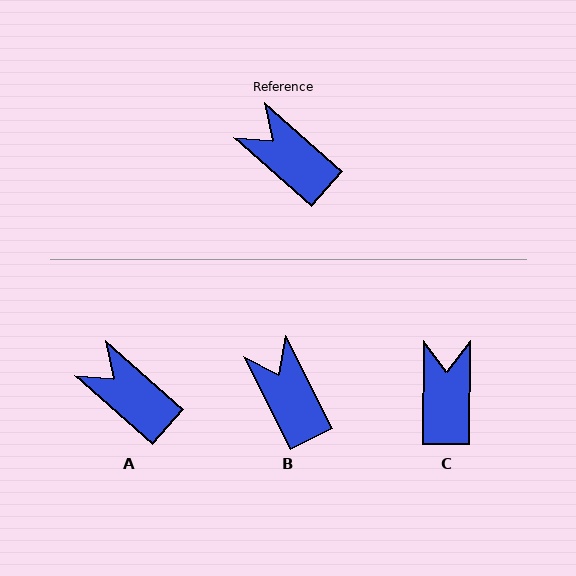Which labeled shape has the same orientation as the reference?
A.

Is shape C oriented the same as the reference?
No, it is off by about 49 degrees.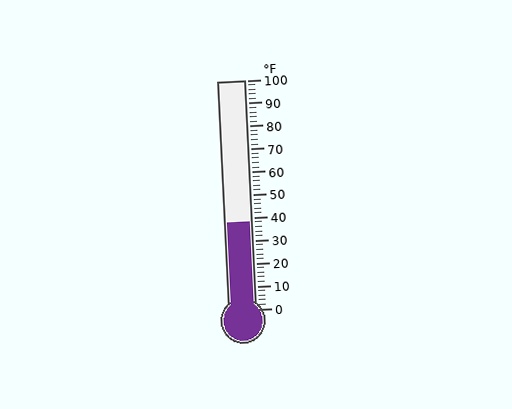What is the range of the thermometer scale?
The thermometer scale ranges from 0°F to 100°F.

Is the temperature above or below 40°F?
The temperature is below 40°F.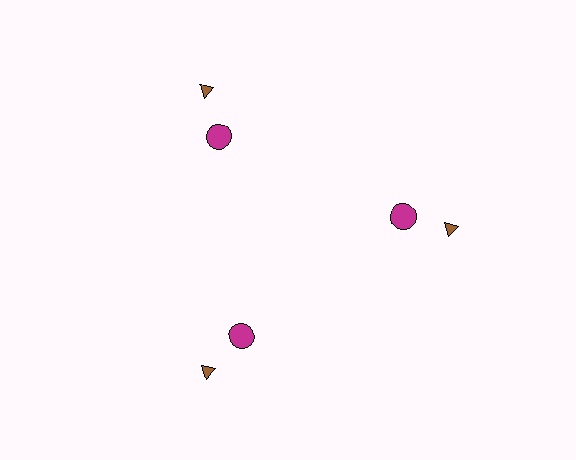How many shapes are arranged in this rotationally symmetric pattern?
There are 6 shapes, arranged in 3 groups of 2.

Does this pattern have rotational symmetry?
Yes, this pattern has 3-fold rotational symmetry. It looks the same after rotating 120 degrees around the center.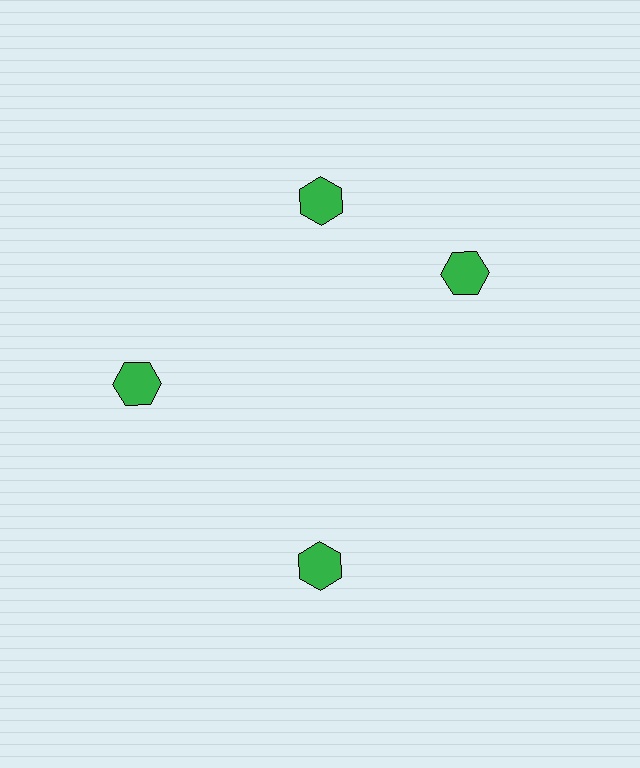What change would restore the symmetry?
The symmetry would be restored by rotating it back into even spacing with its neighbors so that all 4 hexagons sit at equal angles and equal distance from the center.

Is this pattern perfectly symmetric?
No. The 4 green hexagons are arranged in a ring, but one element near the 3 o'clock position is rotated out of alignment along the ring, breaking the 4-fold rotational symmetry.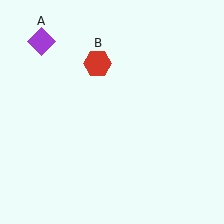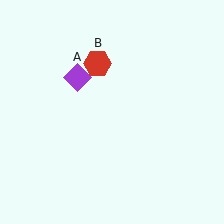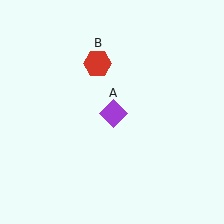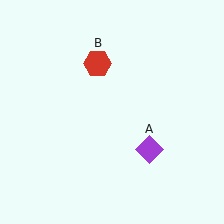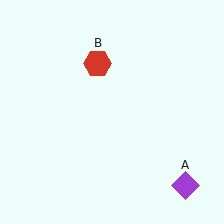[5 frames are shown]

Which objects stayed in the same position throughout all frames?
Red hexagon (object B) remained stationary.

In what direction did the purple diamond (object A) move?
The purple diamond (object A) moved down and to the right.